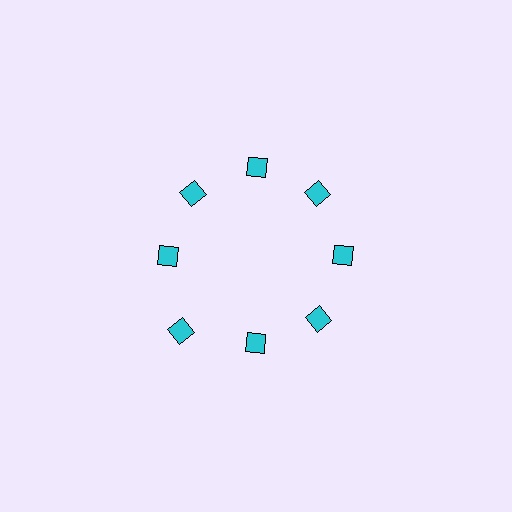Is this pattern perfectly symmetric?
No. The 8 cyan squares are arranged in a ring, but one element near the 8 o'clock position is pushed outward from the center, breaking the 8-fold rotational symmetry.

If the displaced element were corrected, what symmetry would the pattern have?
It would have 8-fold rotational symmetry — the pattern would map onto itself every 45 degrees.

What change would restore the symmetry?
The symmetry would be restored by moving it inward, back onto the ring so that all 8 squares sit at equal angles and equal distance from the center.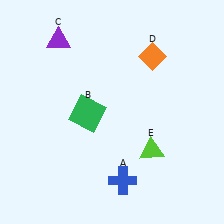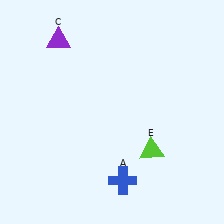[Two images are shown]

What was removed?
The orange diamond (D), the green square (B) were removed in Image 2.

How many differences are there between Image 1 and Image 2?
There are 2 differences between the two images.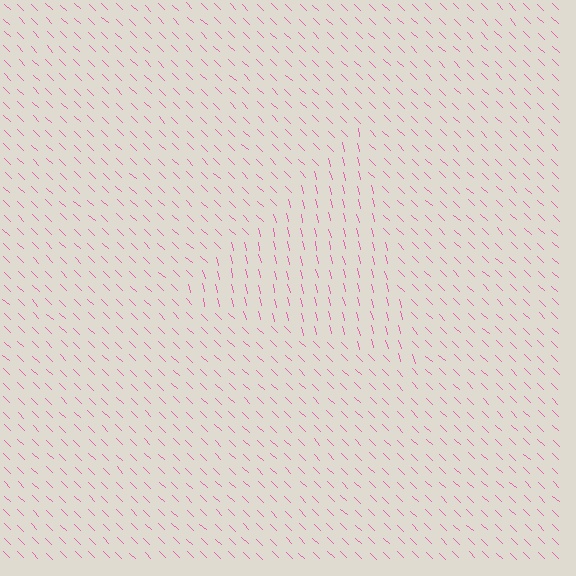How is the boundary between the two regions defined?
The boundary is defined purely by a change in line orientation (approximately 31 degrees difference). All lines are the same color and thickness.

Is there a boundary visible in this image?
Yes, there is a texture boundary formed by a change in line orientation.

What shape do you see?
I see a triangle.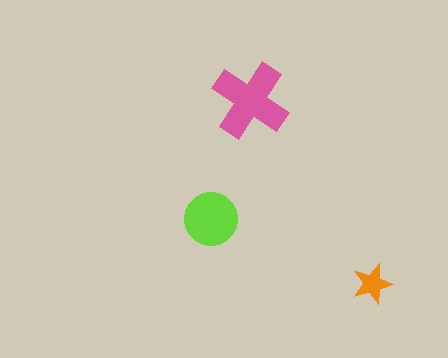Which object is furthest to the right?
The orange star is rightmost.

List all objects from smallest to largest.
The orange star, the lime circle, the pink cross.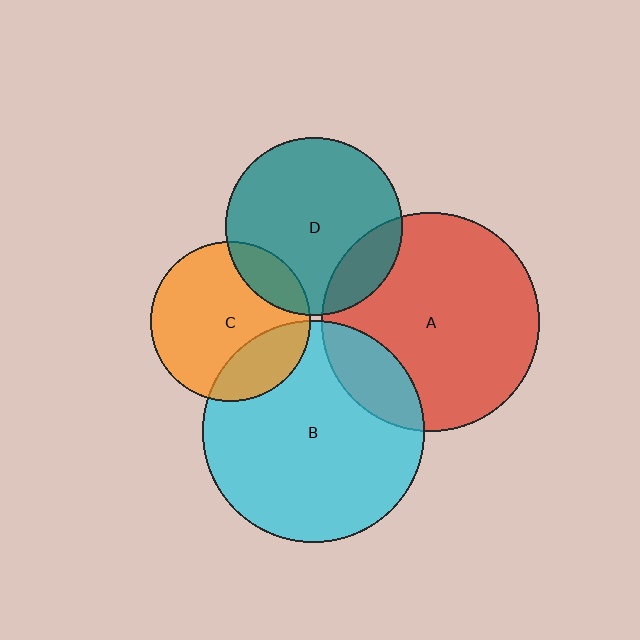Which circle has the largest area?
Circle B (cyan).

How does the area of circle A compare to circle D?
Approximately 1.5 times.